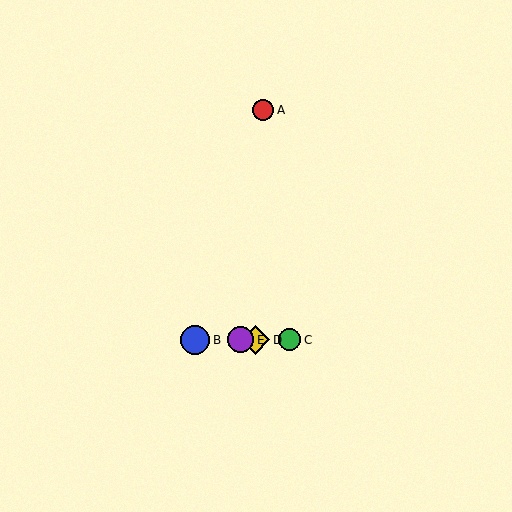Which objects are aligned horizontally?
Objects B, C, D, E are aligned horizontally.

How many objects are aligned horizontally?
4 objects (B, C, D, E) are aligned horizontally.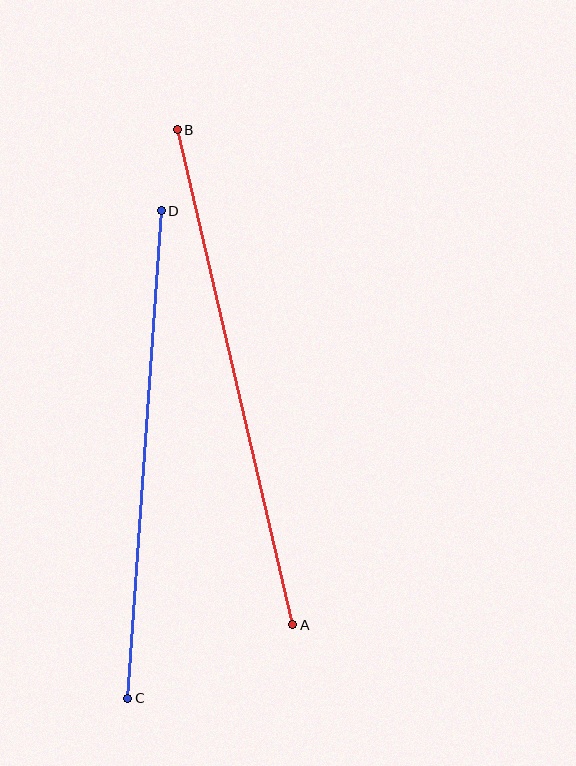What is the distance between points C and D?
The distance is approximately 489 pixels.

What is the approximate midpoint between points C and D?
The midpoint is at approximately (144, 454) pixels.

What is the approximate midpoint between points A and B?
The midpoint is at approximately (235, 377) pixels.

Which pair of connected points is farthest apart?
Points A and B are farthest apart.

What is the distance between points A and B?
The distance is approximately 508 pixels.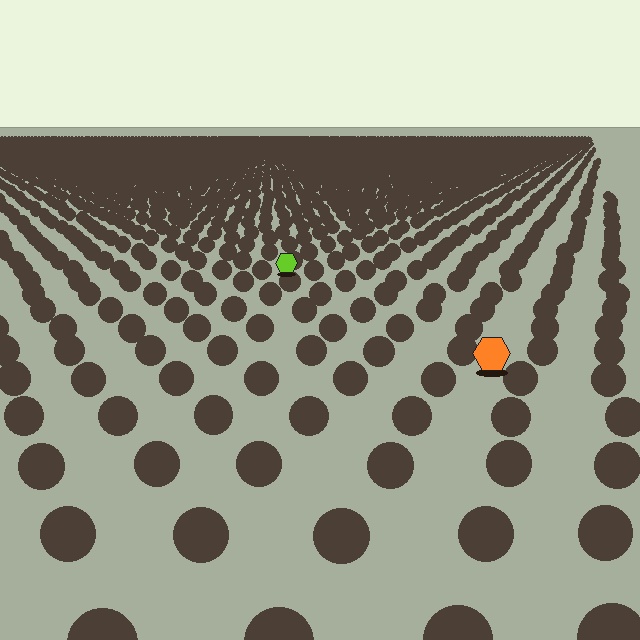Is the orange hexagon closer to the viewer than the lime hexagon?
Yes. The orange hexagon is closer — you can tell from the texture gradient: the ground texture is coarser near it.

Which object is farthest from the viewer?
The lime hexagon is farthest from the viewer. It appears smaller and the ground texture around it is denser.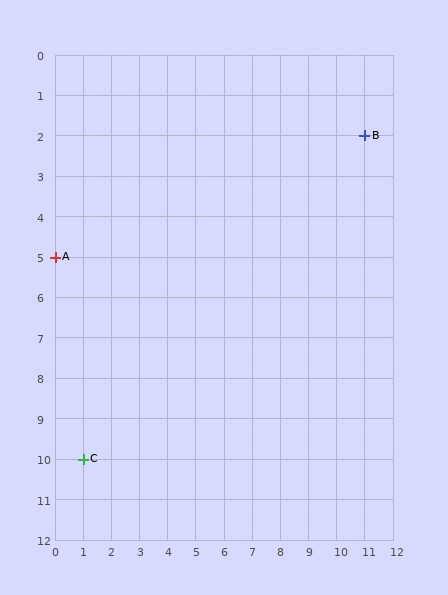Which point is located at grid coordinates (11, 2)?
Point B is at (11, 2).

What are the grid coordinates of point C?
Point C is at grid coordinates (1, 10).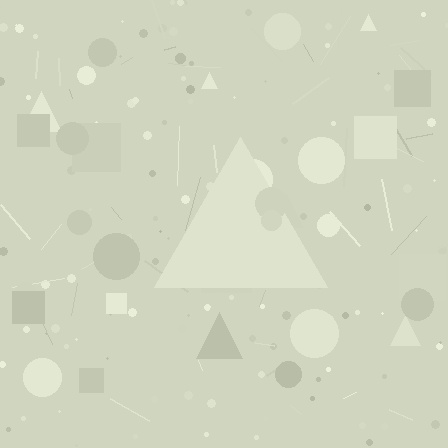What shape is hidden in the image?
A triangle is hidden in the image.